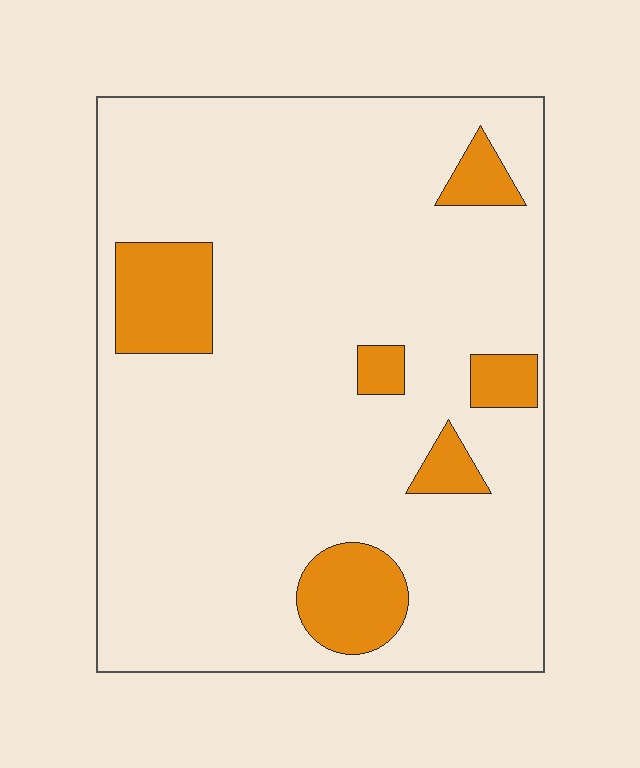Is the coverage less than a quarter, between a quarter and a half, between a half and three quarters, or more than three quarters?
Less than a quarter.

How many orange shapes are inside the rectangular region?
6.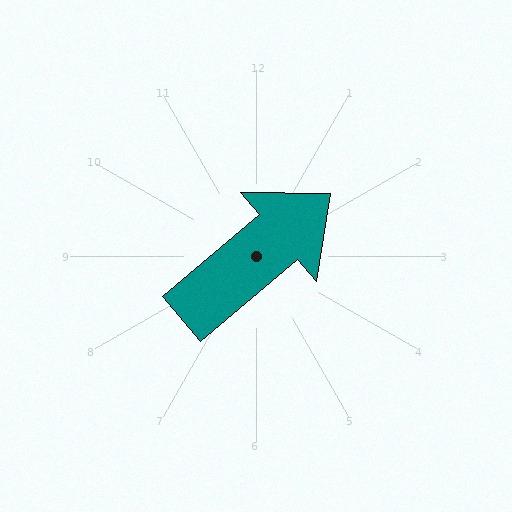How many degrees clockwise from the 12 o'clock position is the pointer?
Approximately 50 degrees.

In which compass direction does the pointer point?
Northeast.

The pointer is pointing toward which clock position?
Roughly 2 o'clock.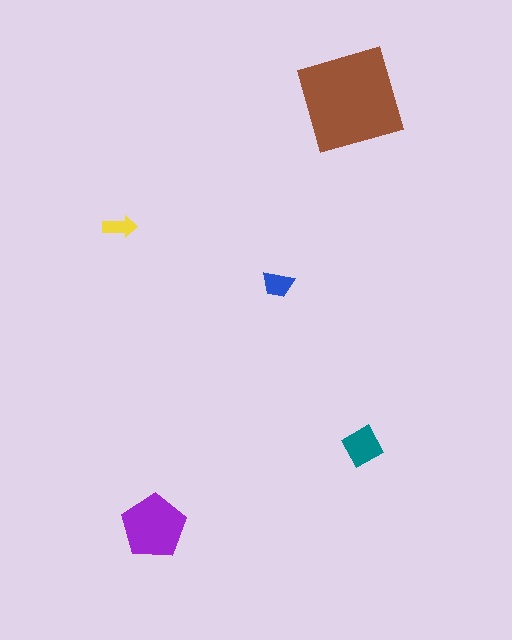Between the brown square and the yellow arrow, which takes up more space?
The brown square.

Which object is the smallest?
The yellow arrow.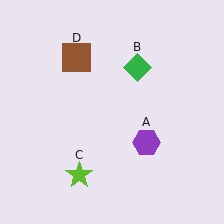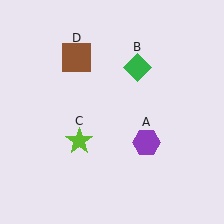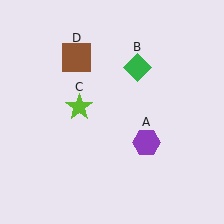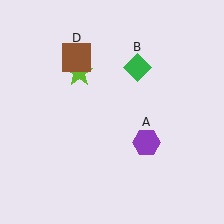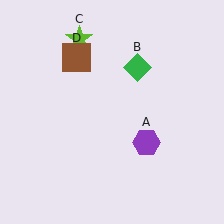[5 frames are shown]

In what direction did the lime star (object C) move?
The lime star (object C) moved up.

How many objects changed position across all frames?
1 object changed position: lime star (object C).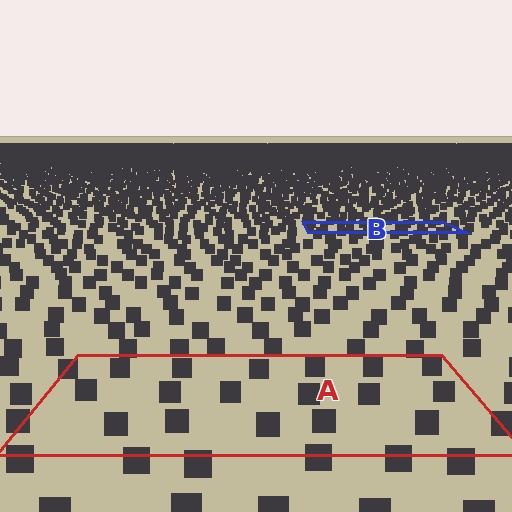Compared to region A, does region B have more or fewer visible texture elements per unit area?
Region B has more texture elements per unit area — they are packed more densely because it is farther away.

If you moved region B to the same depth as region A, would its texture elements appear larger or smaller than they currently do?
They would appear larger. At a closer depth, the same texture elements are projected at a bigger on-screen size.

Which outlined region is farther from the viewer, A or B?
Region B is farther from the viewer — the texture elements inside it appear smaller and more densely packed.